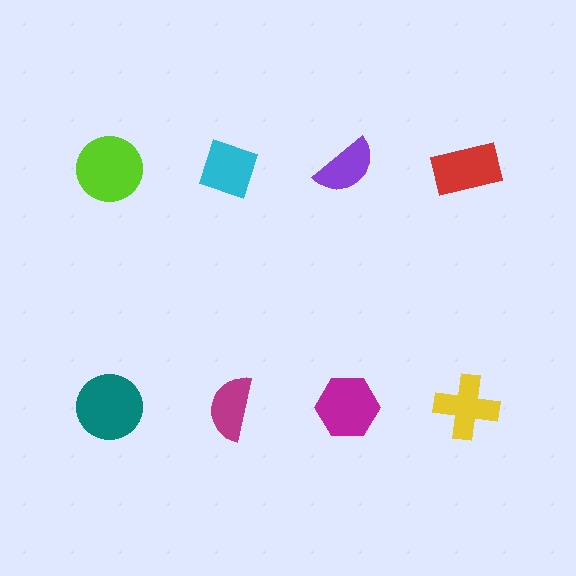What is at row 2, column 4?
A yellow cross.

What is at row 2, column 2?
A magenta semicircle.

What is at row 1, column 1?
A lime circle.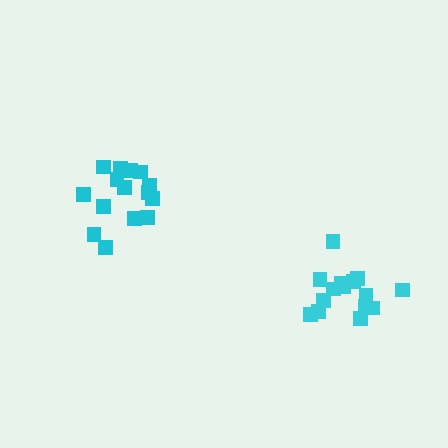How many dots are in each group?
Group 1: 15 dots, Group 2: 15 dots (30 total).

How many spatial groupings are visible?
There are 2 spatial groupings.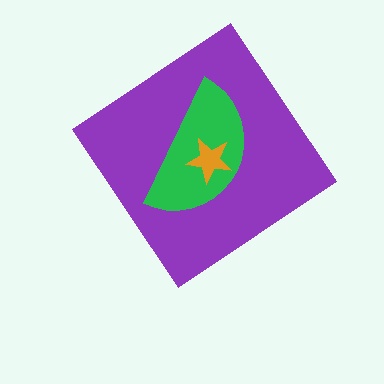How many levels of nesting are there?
3.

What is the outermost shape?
The purple diamond.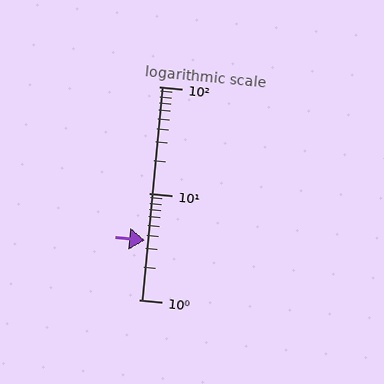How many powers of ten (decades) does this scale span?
The scale spans 2 decades, from 1 to 100.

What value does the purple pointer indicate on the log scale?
The pointer indicates approximately 3.6.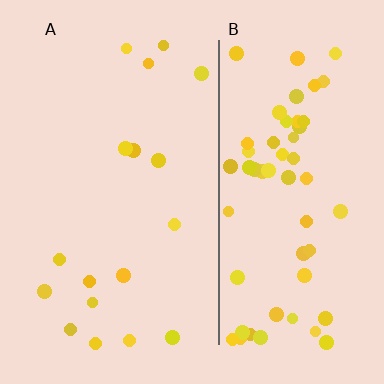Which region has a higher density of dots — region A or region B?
B (the right).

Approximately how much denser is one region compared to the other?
Approximately 3.5× — region B over region A.